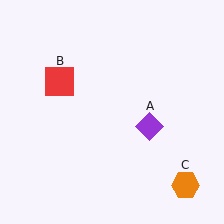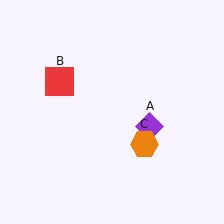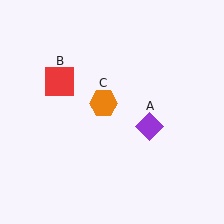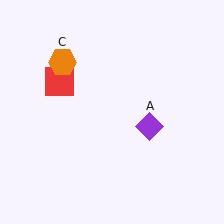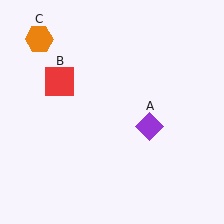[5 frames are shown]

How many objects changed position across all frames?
1 object changed position: orange hexagon (object C).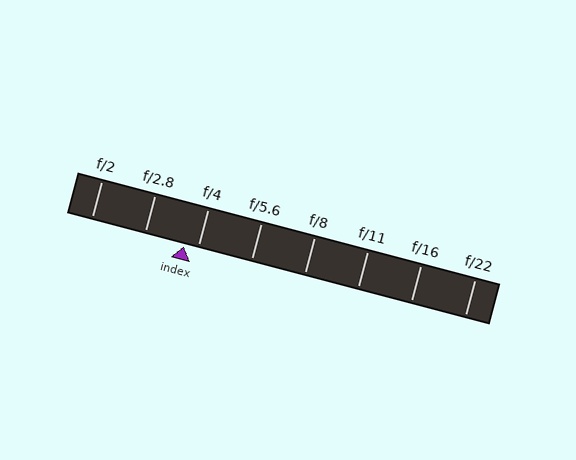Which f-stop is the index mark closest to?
The index mark is closest to f/4.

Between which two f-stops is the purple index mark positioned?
The index mark is between f/2.8 and f/4.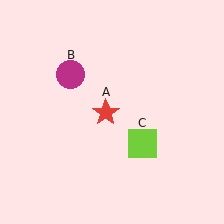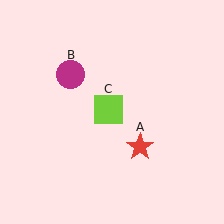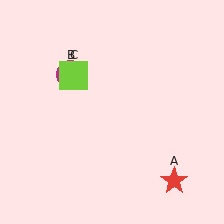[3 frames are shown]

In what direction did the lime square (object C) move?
The lime square (object C) moved up and to the left.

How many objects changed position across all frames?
2 objects changed position: red star (object A), lime square (object C).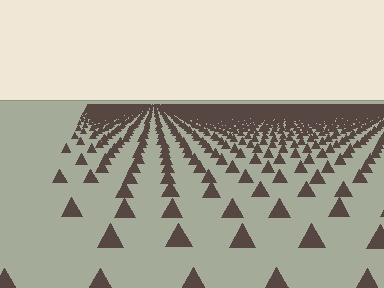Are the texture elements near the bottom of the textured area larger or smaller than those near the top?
Larger. Near the bottom, elements are closer to the viewer and appear at a bigger on-screen size.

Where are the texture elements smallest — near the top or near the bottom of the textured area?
Near the top.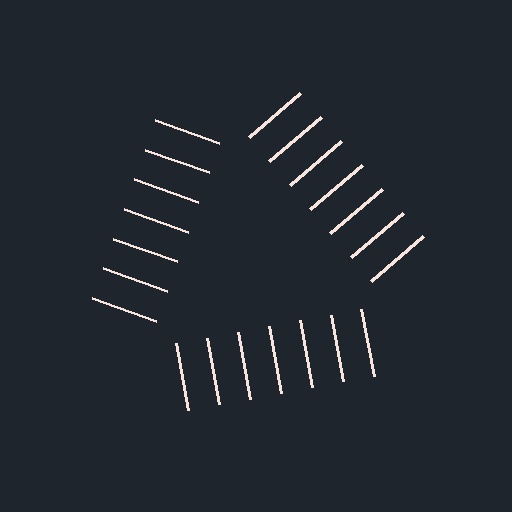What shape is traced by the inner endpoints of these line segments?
An illusory triangle — the line segments terminate on its edges but no continuous stroke is drawn.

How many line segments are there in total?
21 — 7 along each of the 3 edges.